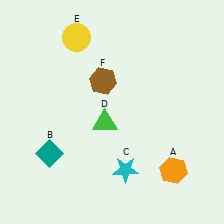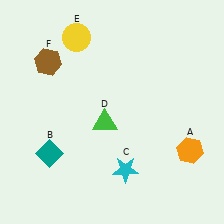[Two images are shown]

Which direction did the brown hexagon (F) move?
The brown hexagon (F) moved left.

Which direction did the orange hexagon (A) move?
The orange hexagon (A) moved up.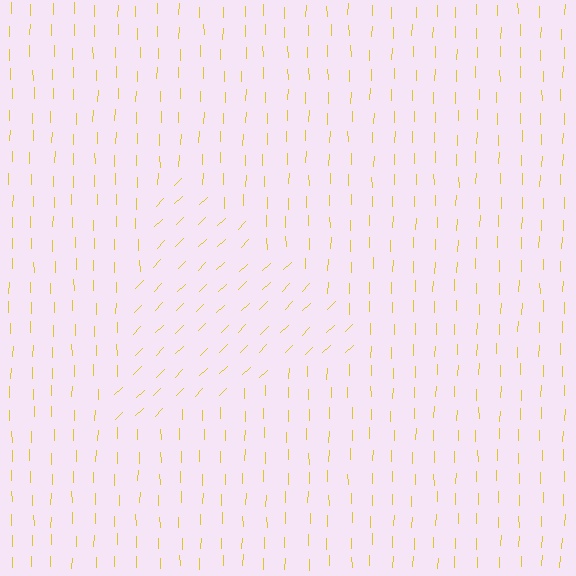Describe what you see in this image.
The image is filled with small yellow line segments. A triangle region in the image has lines oriented differently from the surrounding lines, creating a visible texture boundary.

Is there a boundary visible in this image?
Yes, there is a texture boundary formed by a change in line orientation.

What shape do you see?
I see a triangle.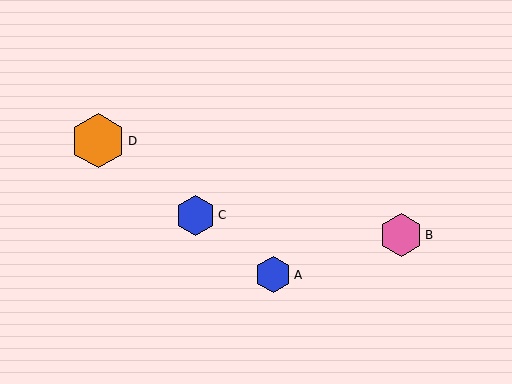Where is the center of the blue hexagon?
The center of the blue hexagon is at (195, 215).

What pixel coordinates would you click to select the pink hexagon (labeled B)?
Click at (401, 235) to select the pink hexagon B.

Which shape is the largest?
The orange hexagon (labeled D) is the largest.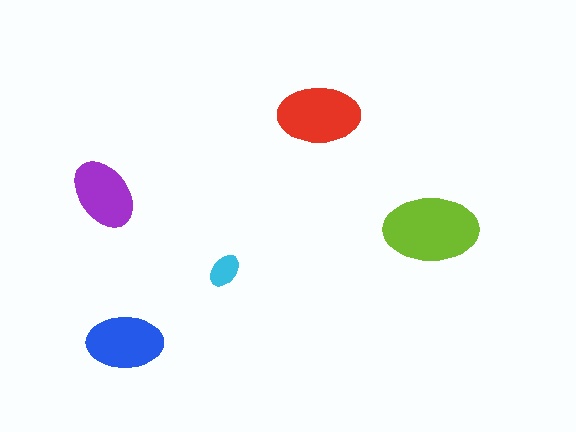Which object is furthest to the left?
The purple ellipse is leftmost.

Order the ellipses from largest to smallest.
the lime one, the red one, the blue one, the purple one, the cyan one.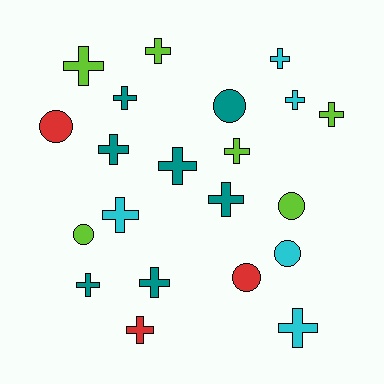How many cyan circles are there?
There is 1 cyan circle.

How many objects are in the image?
There are 21 objects.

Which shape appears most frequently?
Cross, with 15 objects.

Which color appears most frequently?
Teal, with 7 objects.